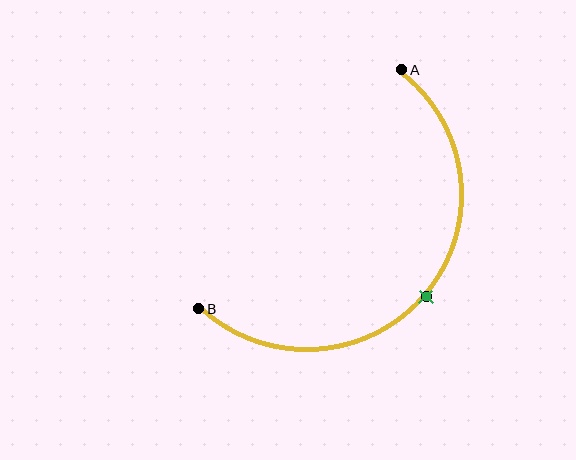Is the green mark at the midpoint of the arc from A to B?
Yes. The green mark lies on the arc at equal arc-length from both A and B — it is the arc midpoint.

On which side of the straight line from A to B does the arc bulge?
The arc bulges below and to the right of the straight line connecting A and B.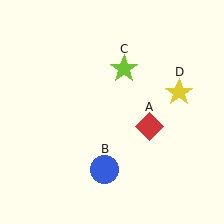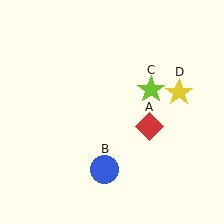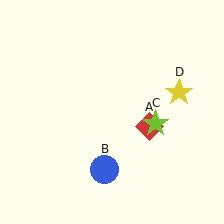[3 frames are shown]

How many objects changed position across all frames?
1 object changed position: lime star (object C).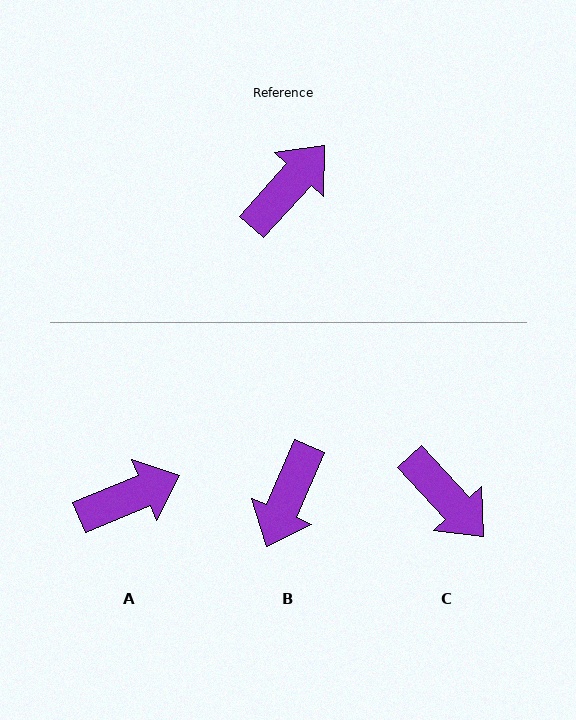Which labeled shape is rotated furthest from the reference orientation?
B, about 161 degrees away.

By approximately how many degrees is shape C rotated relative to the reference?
Approximately 95 degrees clockwise.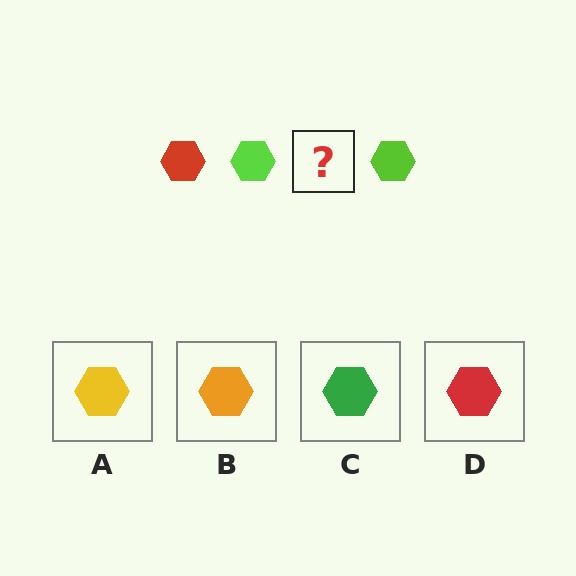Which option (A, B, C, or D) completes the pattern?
D.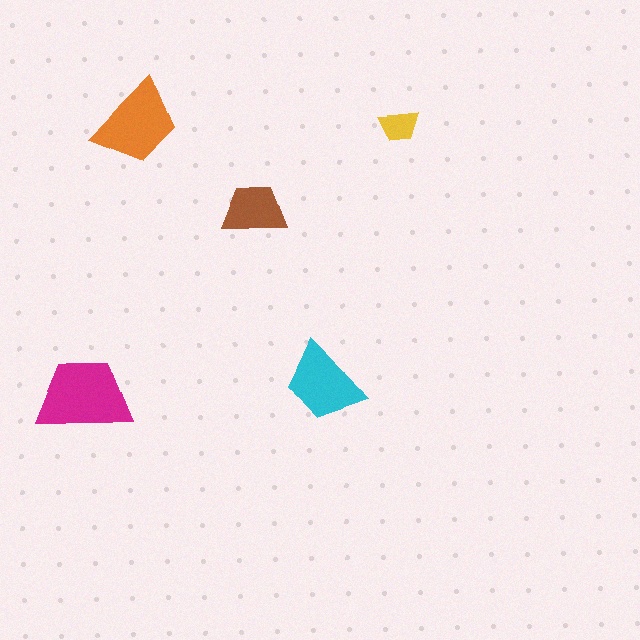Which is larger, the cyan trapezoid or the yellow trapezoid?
The cyan one.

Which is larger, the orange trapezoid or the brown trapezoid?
The orange one.